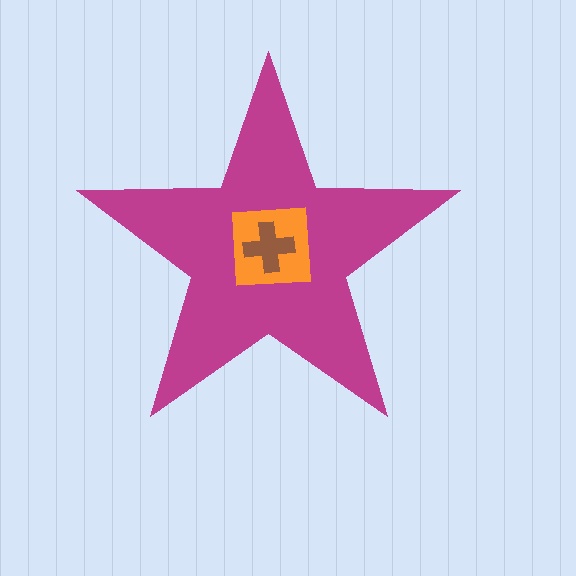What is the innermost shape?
The brown cross.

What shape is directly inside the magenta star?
The orange square.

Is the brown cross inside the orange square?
Yes.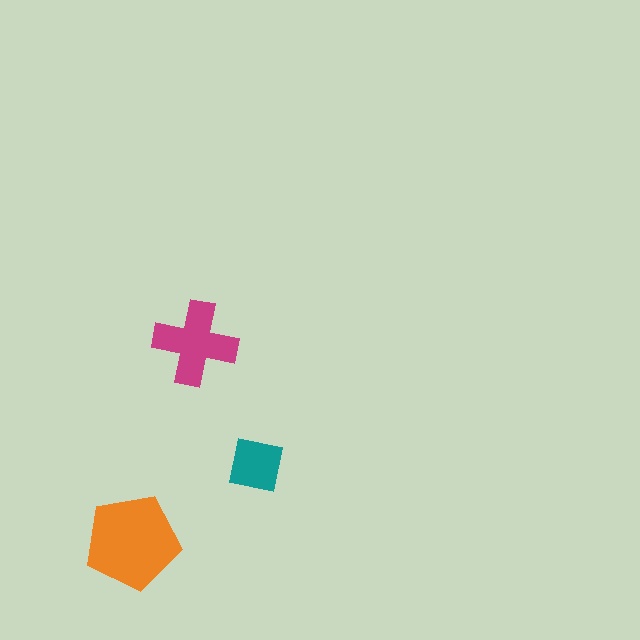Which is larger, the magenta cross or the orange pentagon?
The orange pentagon.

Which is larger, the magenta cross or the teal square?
The magenta cross.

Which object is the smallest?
The teal square.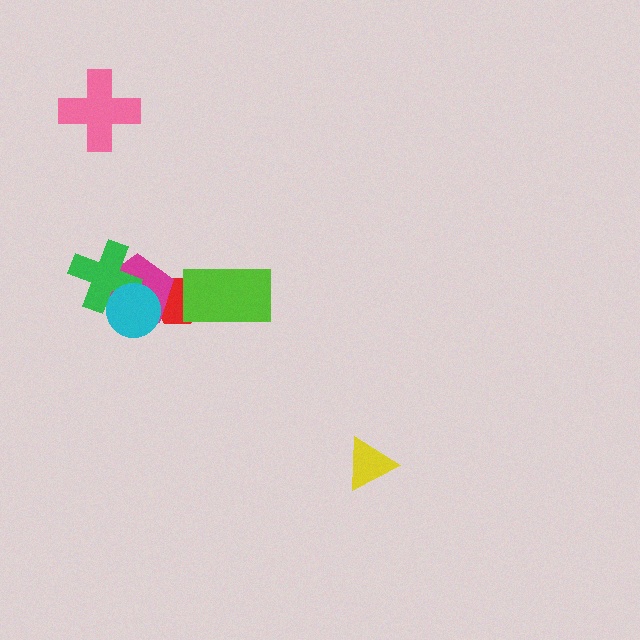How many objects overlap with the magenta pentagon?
3 objects overlap with the magenta pentagon.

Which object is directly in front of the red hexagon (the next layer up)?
The magenta pentagon is directly in front of the red hexagon.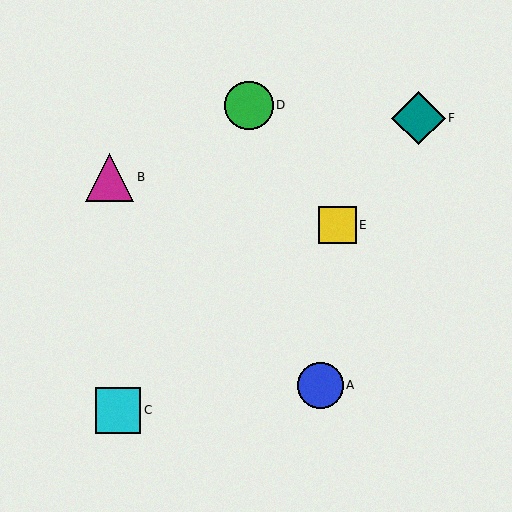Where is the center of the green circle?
The center of the green circle is at (249, 105).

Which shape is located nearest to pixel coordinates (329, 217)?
The yellow square (labeled E) at (337, 225) is nearest to that location.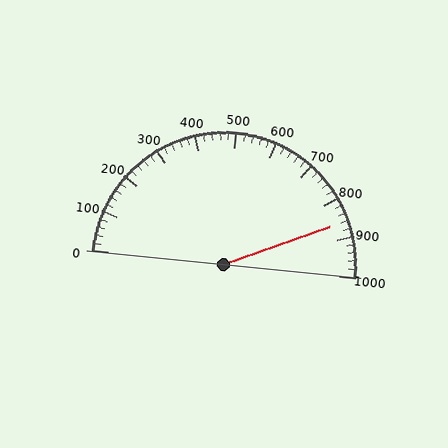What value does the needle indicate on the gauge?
The needle indicates approximately 860.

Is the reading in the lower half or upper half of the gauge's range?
The reading is in the upper half of the range (0 to 1000).